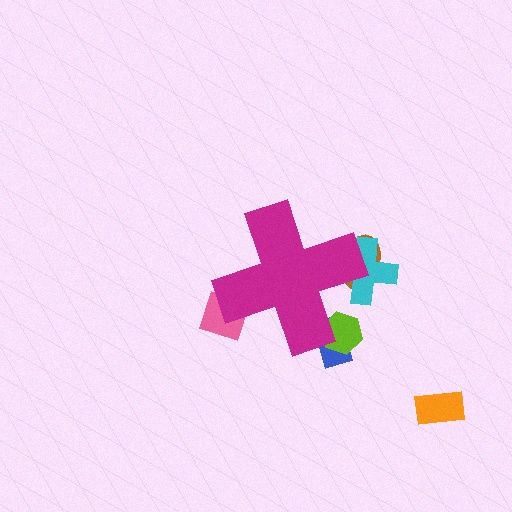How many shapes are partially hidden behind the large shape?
5 shapes are partially hidden.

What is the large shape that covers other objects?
A magenta cross.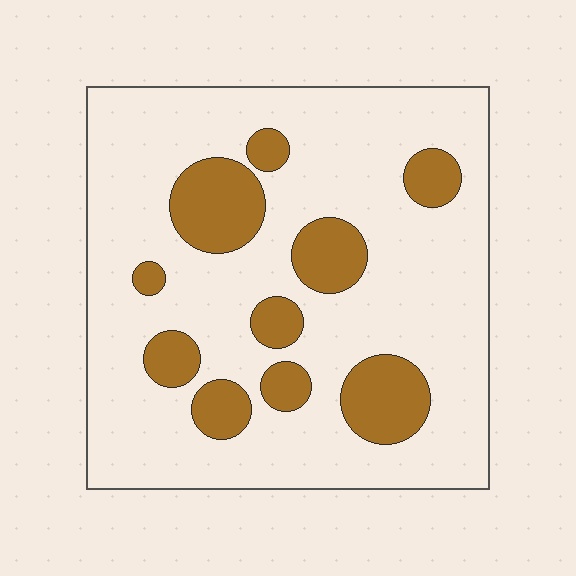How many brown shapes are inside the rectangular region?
10.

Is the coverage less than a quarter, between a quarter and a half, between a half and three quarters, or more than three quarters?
Less than a quarter.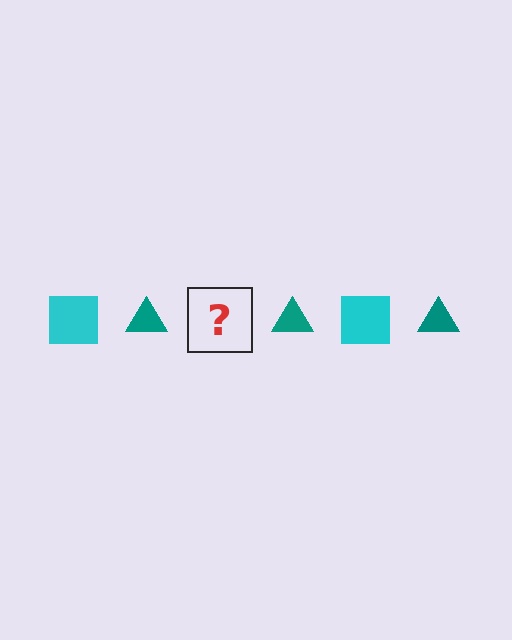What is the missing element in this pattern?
The missing element is a cyan square.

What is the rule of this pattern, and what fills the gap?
The rule is that the pattern alternates between cyan square and teal triangle. The gap should be filled with a cyan square.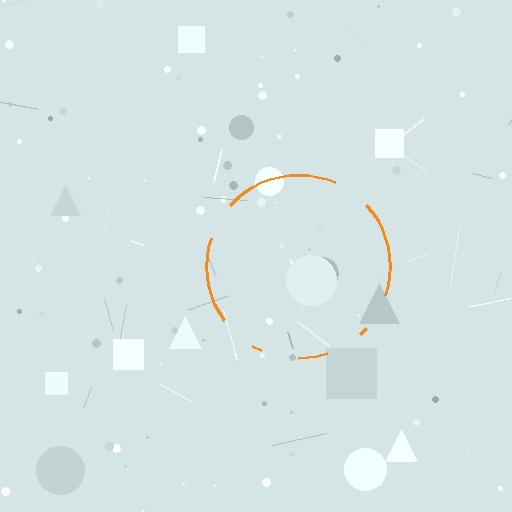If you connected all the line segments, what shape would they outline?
They would outline a circle.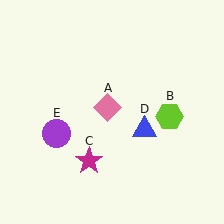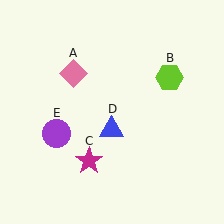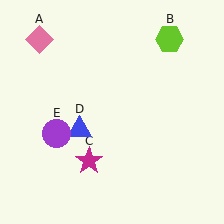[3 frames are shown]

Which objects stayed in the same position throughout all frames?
Magenta star (object C) and purple circle (object E) remained stationary.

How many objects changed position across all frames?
3 objects changed position: pink diamond (object A), lime hexagon (object B), blue triangle (object D).